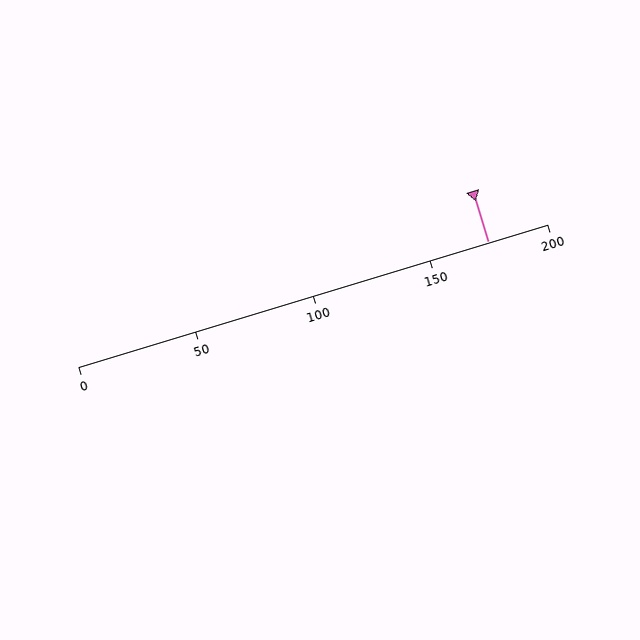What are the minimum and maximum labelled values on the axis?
The axis runs from 0 to 200.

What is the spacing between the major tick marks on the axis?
The major ticks are spaced 50 apart.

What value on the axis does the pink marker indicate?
The marker indicates approximately 175.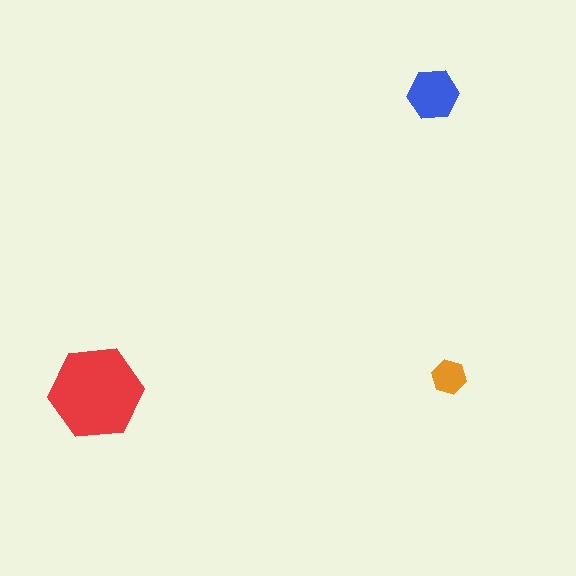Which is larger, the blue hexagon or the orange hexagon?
The blue one.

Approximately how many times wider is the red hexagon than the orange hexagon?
About 2.5 times wider.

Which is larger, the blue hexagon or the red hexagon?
The red one.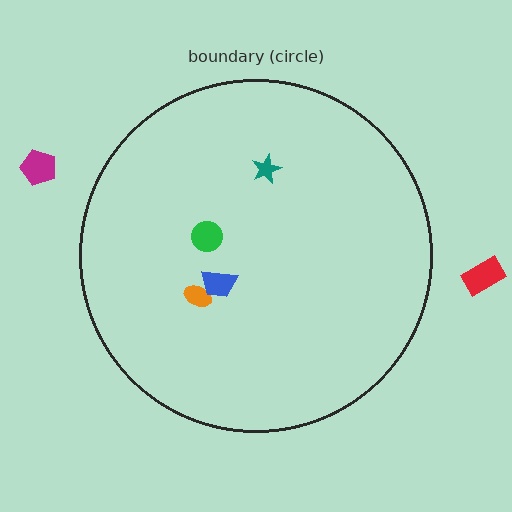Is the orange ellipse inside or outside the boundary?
Inside.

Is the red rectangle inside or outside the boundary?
Outside.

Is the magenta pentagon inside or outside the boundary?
Outside.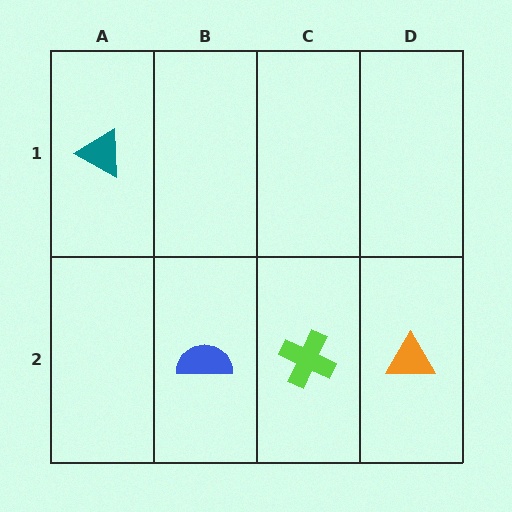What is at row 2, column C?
A lime cross.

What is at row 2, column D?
An orange triangle.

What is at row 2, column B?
A blue semicircle.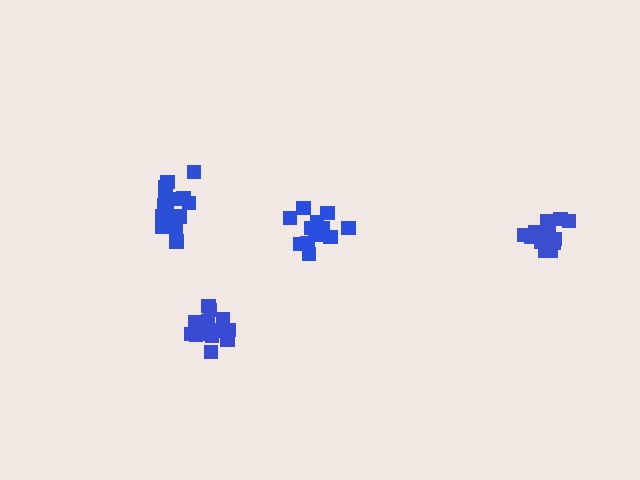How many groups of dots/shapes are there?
There are 4 groups.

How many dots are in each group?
Group 1: 15 dots, Group 2: 13 dots, Group 3: 17 dots, Group 4: 18 dots (63 total).